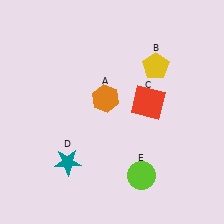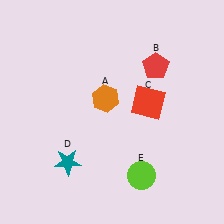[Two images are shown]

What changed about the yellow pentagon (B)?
In Image 1, B is yellow. In Image 2, it changed to red.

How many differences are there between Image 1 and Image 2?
There is 1 difference between the two images.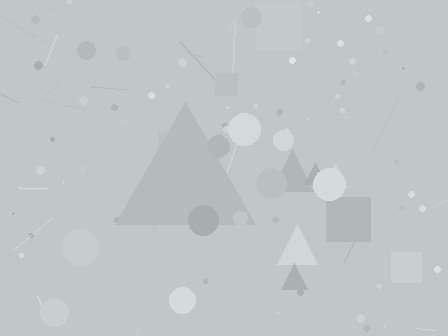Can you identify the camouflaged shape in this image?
The camouflaged shape is a triangle.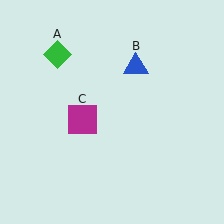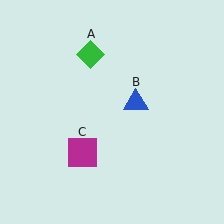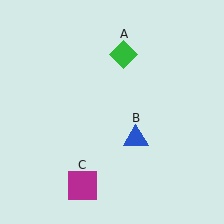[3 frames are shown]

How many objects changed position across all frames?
3 objects changed position: green diamond (object A), blue triangle (object B), magenta square (object C).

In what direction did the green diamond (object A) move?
The green diamond (object A) moved right.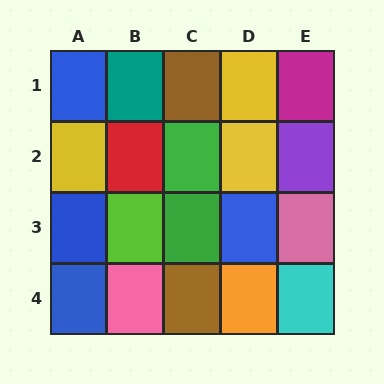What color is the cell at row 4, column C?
Brown.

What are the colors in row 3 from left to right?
Blue, lime, green, blue, pink.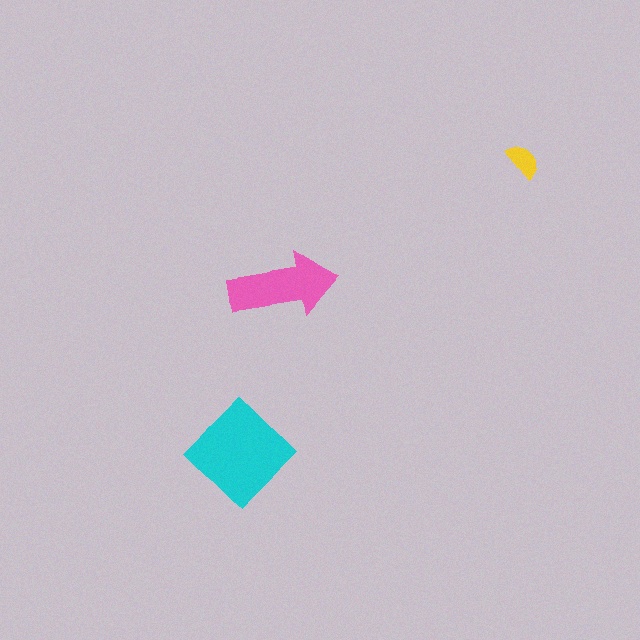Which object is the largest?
The cyan diamond.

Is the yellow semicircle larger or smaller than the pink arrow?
Smaller.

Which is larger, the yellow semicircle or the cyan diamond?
The cyan diamond.